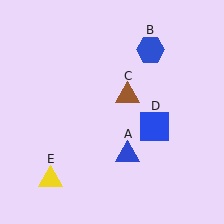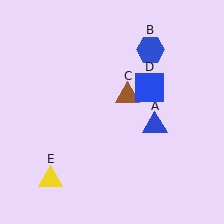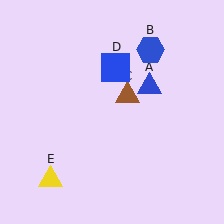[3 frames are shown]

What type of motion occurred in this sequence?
The blue triangle (object A), blue square (object D) rotated counterclockwise around the center of the scene.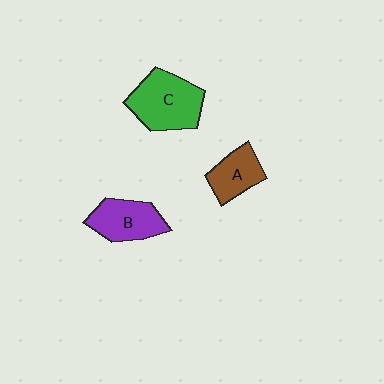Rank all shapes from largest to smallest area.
From largest to smallest: C (green), B (purple), A (brown).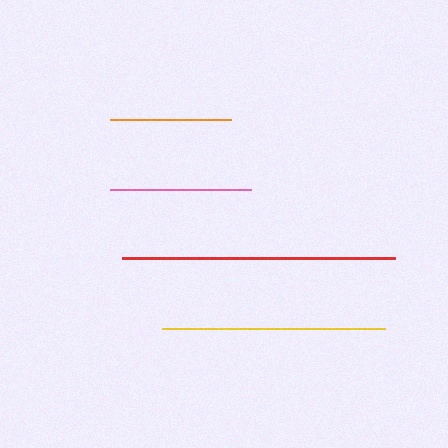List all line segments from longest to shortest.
From longest to shortest: red, yellow, pink, orange.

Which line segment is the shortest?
The orange line is the shortest at approximately 121 pixels.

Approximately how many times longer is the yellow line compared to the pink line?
The yellow line is approximately 1.6 times the length of the pink line.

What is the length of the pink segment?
The pink segment is approximately 141 pixels long.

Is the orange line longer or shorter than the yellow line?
The yellow line is longer than the orange line.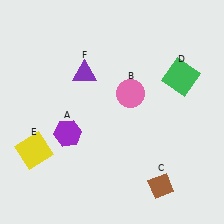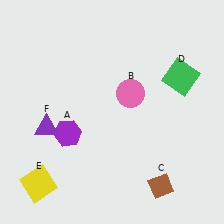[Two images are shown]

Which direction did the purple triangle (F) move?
The purple triangle (F) moved down.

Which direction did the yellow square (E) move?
The yellow square (E) moved down.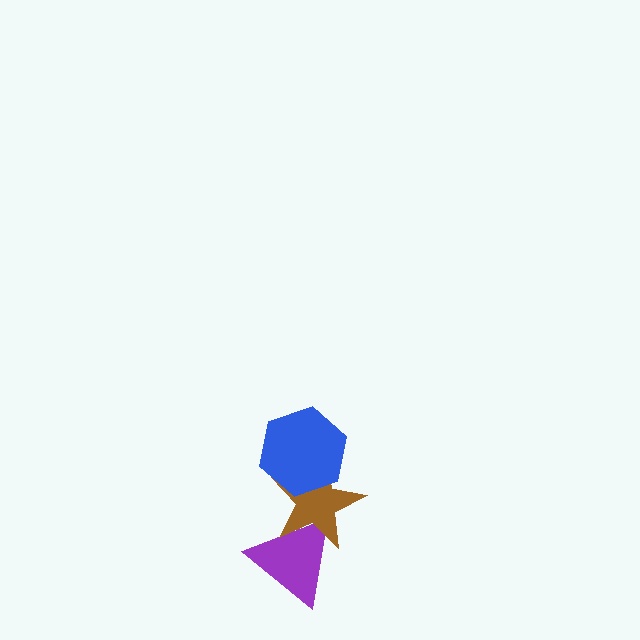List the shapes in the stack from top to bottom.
From top to bottom: the blue hexagon, the brown star, the purple triangle.